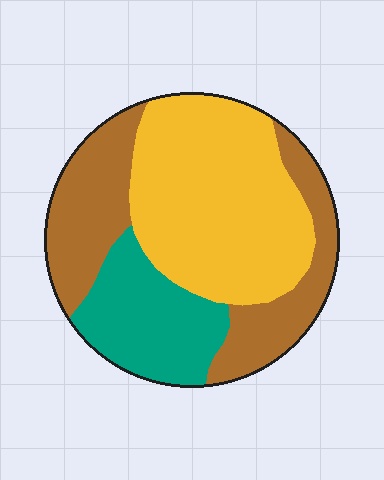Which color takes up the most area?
Yellow, at roughly 45%.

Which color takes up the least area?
Teal, at roughly 20%.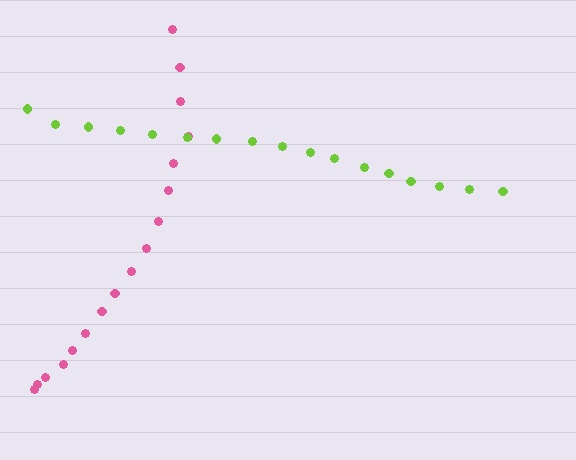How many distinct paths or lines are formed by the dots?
There are 2 distinct paths.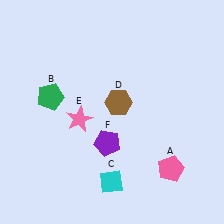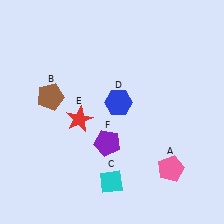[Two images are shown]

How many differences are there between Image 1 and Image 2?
There are 3 differences between the two images.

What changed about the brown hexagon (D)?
In Image 1, D is brown. In Image 2, it changed to blue.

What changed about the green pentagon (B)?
In Image 1, B is green. In Image 2, it changed to brown.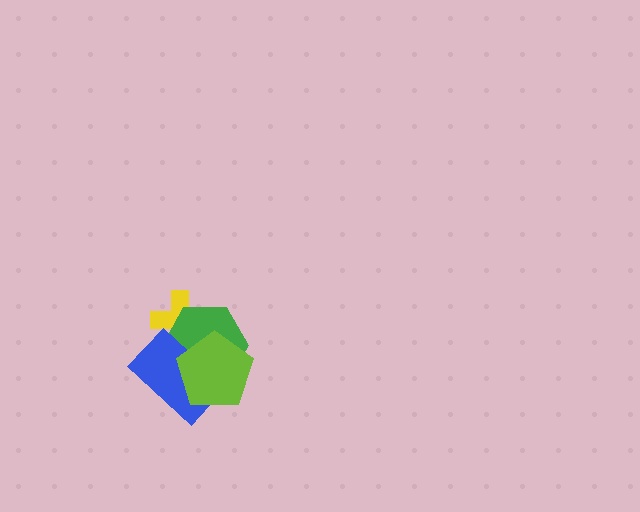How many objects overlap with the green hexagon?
3 objects overlap with the green hexagon.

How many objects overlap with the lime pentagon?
2 objects overlap with the lime pentagon.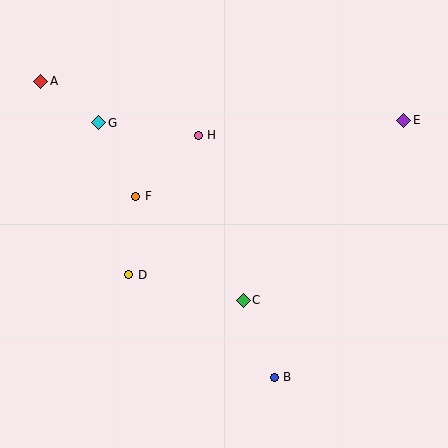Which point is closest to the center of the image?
Point C at (243, 300) is closest to the center.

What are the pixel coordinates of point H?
Point H is at (198, 135).